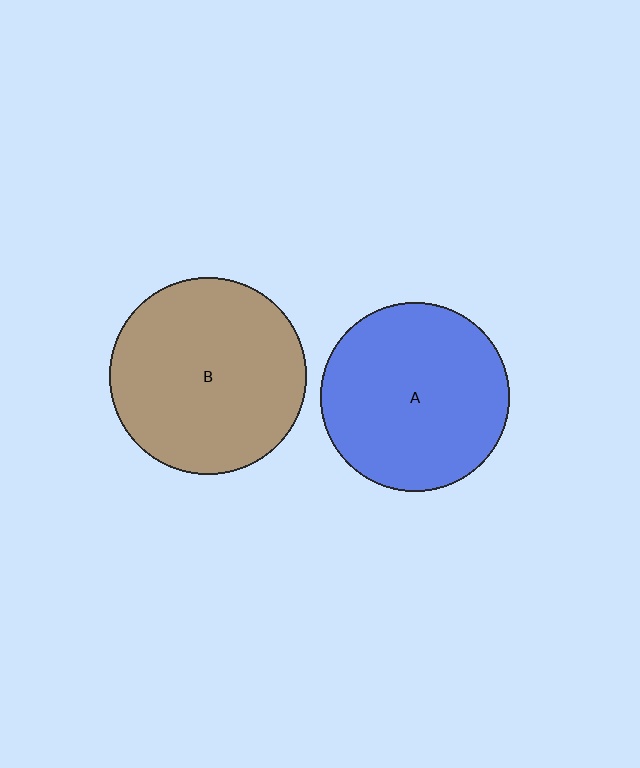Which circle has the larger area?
Circle B (brown).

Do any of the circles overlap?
No, none of the circles overlap.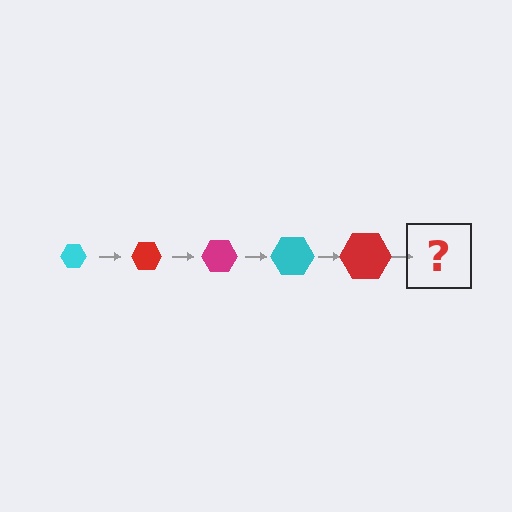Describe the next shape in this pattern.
It should be a magenta hexagon, larger than the previous one.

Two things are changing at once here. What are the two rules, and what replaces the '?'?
The two rules are that the hexagon grows larger each step and the color cycles through cyan, red, and magenta. The '?' should be a magenta hexagon, larger than the previous one.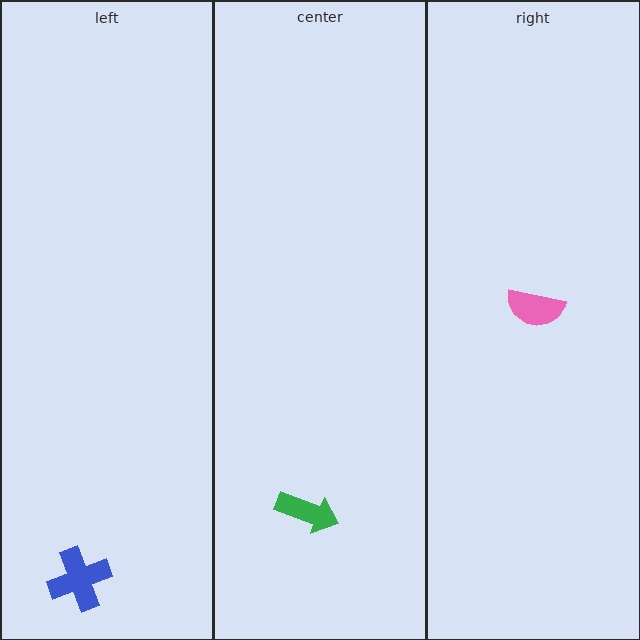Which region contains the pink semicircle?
The right region.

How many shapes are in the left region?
1.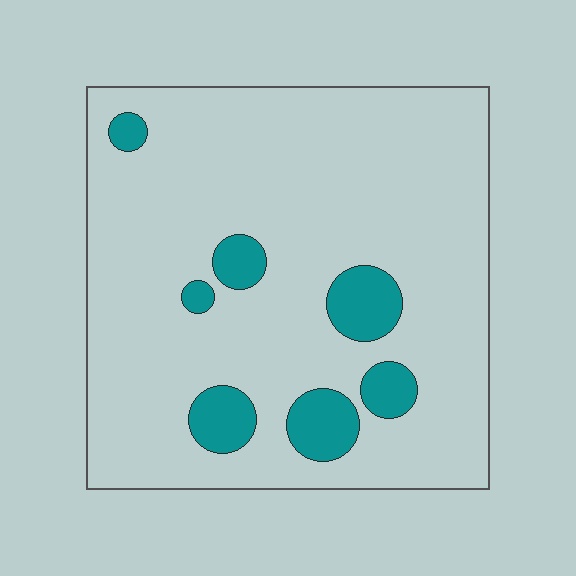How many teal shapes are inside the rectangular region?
7.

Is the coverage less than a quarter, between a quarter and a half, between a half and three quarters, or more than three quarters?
Less than a quarter.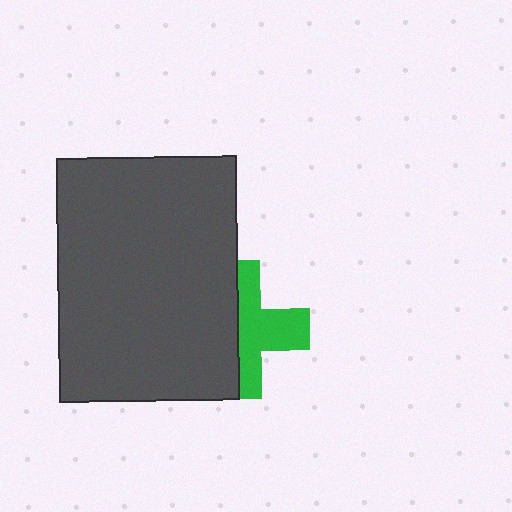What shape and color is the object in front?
The object in front is a dark gray rectangle.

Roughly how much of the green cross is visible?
About half of it is visible (roughly 52%).